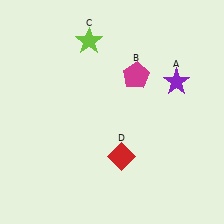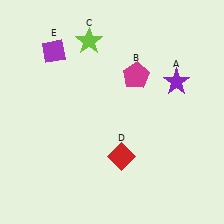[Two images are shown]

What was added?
A purple diamond (E) was added in Image 2.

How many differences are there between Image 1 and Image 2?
There is 1 difference between the two images.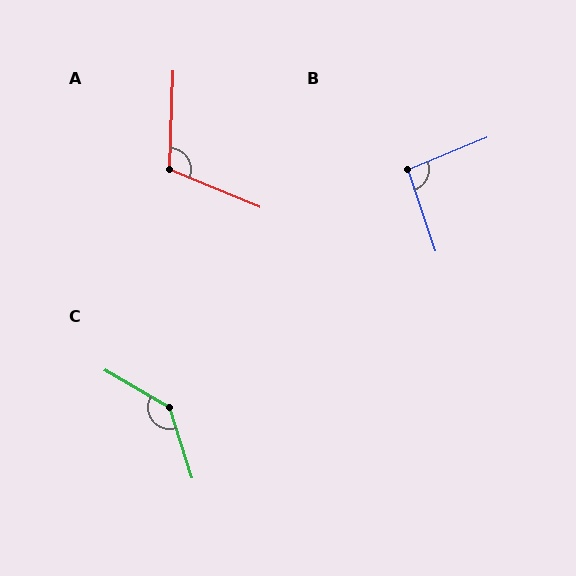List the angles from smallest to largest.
B (93°), A (111°), C (138°).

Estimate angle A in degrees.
Approximately 111 degrees.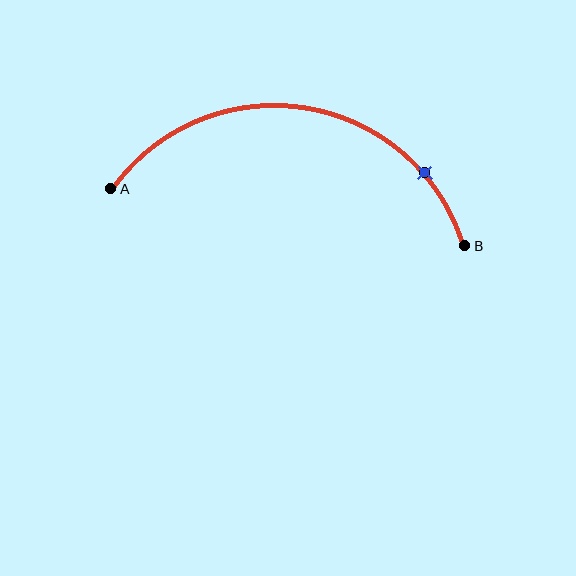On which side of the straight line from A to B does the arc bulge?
The arc bulges above the straight line connecting A and B.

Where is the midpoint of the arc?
The arc midpoint is the point on the curve farthest from the straight line joining A and B. It sits above that line.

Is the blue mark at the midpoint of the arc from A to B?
No. The blue mark lies on the arc but is closer to endpoint B. The arc midpoint would be at the point on the curve equidistant along the arc from both A and B.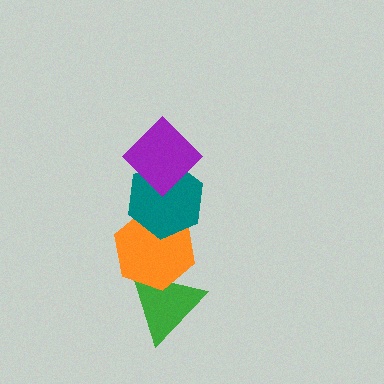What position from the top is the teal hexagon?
The teal hexagon is 2nd from the top.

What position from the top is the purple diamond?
The purple diamond is 1st from the top.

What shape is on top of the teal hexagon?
The purple diamond is on top of the teal hexagon.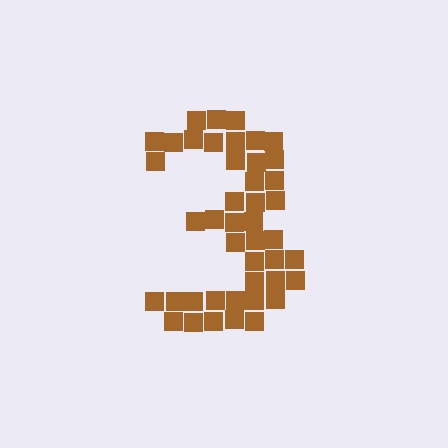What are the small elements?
The small elements are squares.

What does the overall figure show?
The overall figure shows the digit 3.